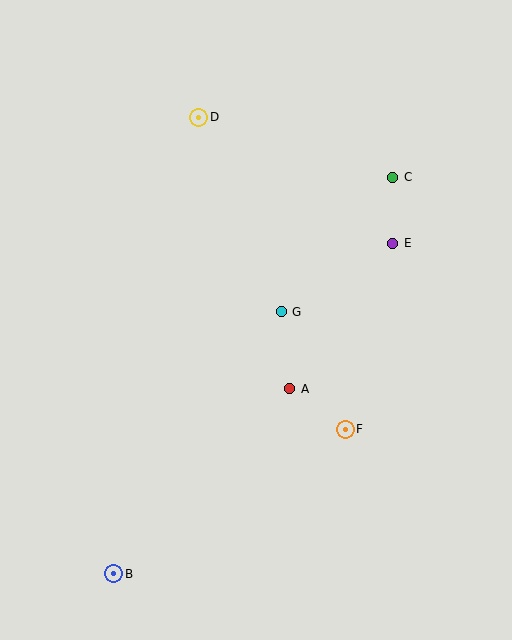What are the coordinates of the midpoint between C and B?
The midpoint between C and B is at (253, 376).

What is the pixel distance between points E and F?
The distance between E and F is 192 pixels.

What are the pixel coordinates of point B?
Point B is at (114, 574).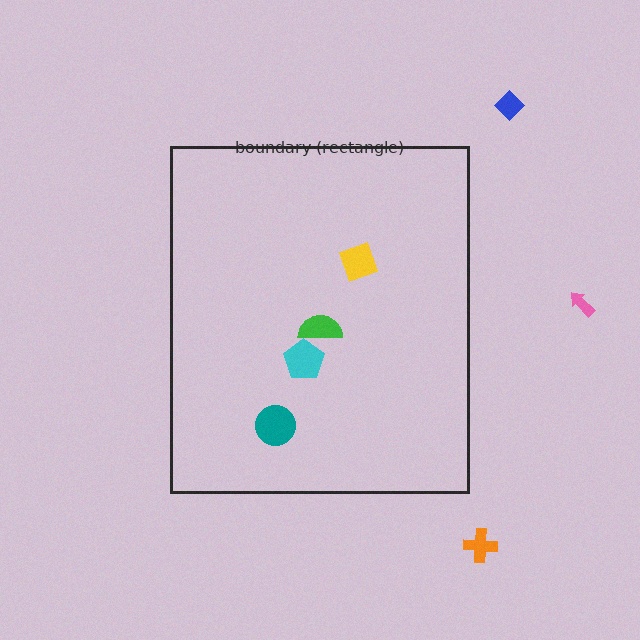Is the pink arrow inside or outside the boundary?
Outside.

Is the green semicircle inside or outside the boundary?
Inside.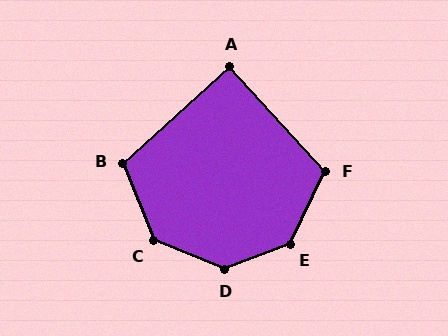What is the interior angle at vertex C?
Approximately 134 degrees (obtuse).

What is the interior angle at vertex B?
Approximately 111 degrees (obtuse).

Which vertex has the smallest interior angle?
A, at approximately 90 degrees.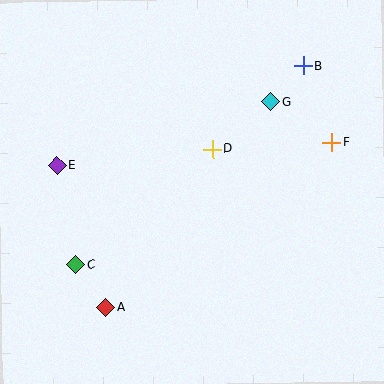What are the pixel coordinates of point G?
Point G is at (271, 102).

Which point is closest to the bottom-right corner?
Point F is closest to the bottom-right corner.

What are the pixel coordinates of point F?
Point F is at (332, 142).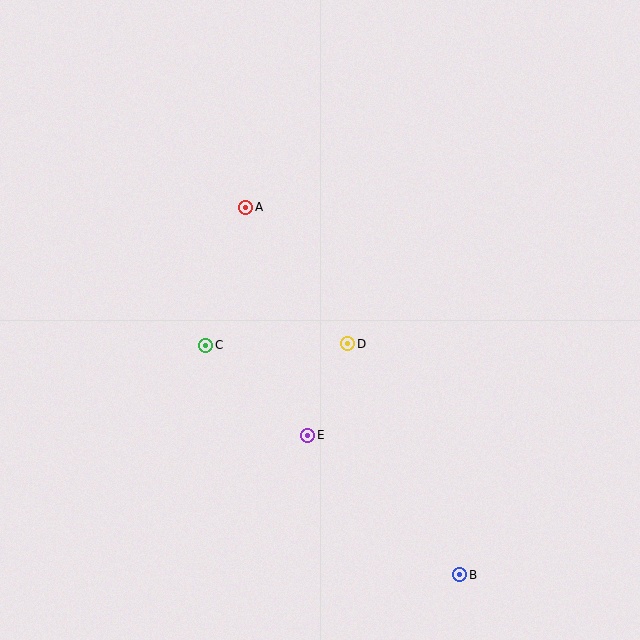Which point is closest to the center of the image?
Point D at (348, 344) is closest to the center.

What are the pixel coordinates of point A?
Point A is at (246, 207).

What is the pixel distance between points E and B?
The distance between E and B is 206 pixels.